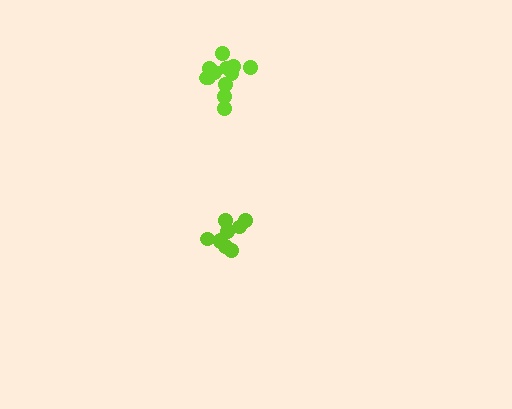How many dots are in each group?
Group 1: 9 dots, Group 2: 12 dots (21 total).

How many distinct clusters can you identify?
There are 2 distinct clusters.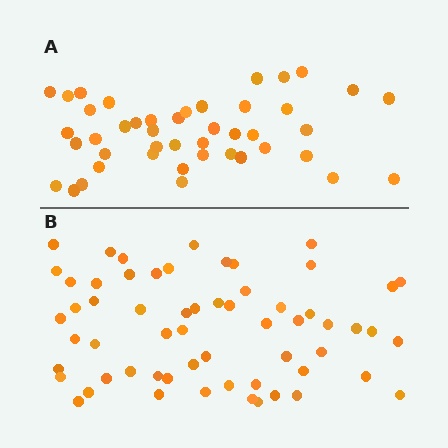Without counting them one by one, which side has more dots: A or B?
Region B (the bottom region) has more dots.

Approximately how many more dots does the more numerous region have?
Region B has approximately 15 more dots than region A.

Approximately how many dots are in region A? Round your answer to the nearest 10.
About 40 dots. (The exact count is 44, which rounds to 40.)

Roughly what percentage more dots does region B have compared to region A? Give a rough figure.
About 35% more.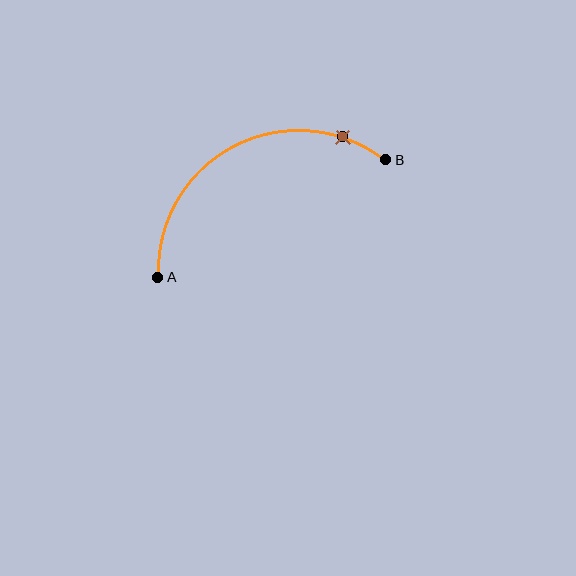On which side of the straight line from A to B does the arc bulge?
The arc bulges above the straight line connecting A and B.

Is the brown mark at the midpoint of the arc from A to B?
No. The brown mark lies on the arc but is closer to endpoint B. The arc midpoint would be at the point on the curve equidistant along the arc from both A and B.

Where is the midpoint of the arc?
The arc midpoint is the point on the curve farthest from the straight line joining A and B. It sits above that line.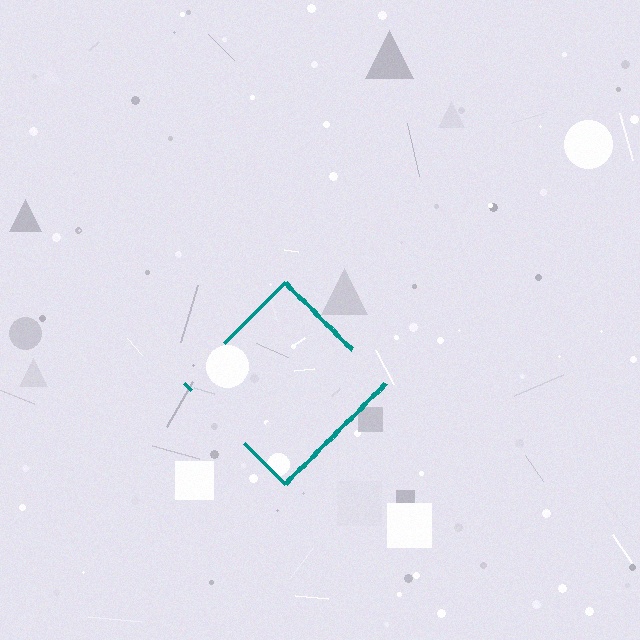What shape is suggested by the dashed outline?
The dashed outline suggests a diamond.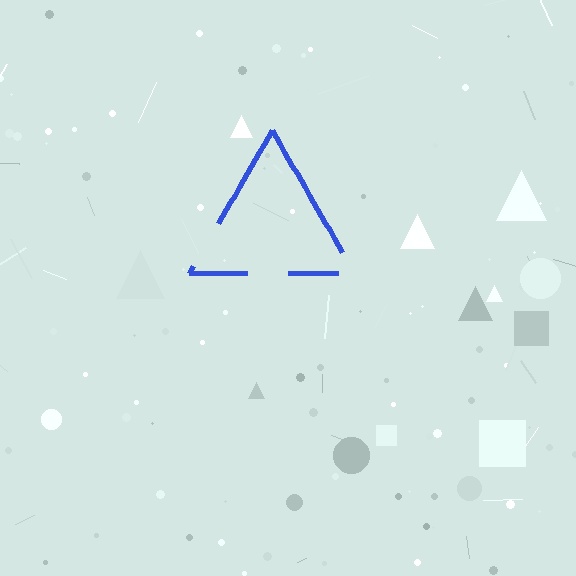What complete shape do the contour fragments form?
The contour fragments form a triangle.